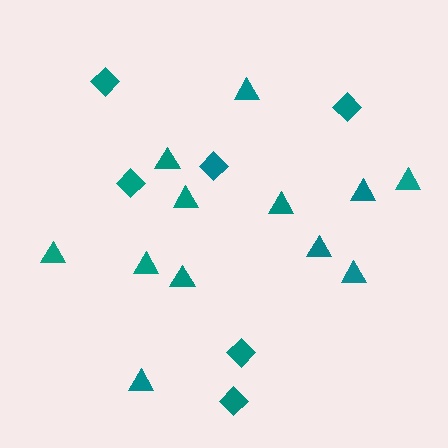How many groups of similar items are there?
There are 2 groups: one group of diamonds (6) and one group of triangles (12).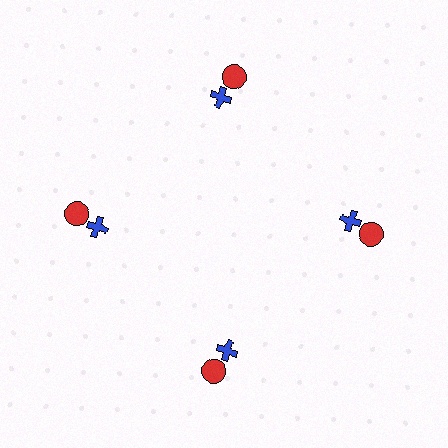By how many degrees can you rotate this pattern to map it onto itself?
The pattern maps onto itself every 90 degrees of rotation.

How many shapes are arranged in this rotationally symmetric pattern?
There are 8 shapes, arranged in 4 groups of 2.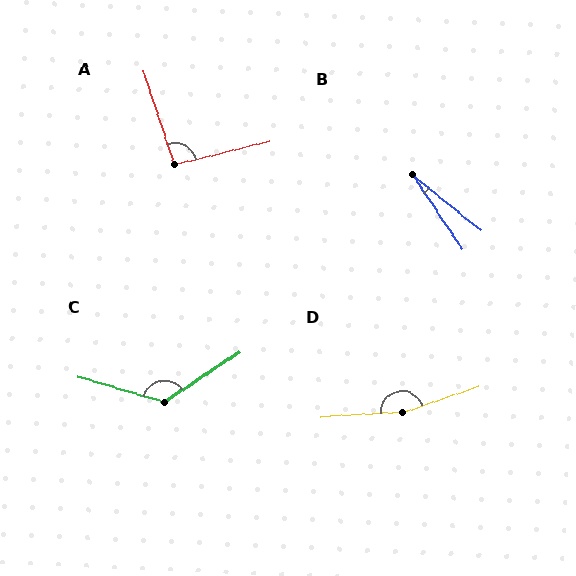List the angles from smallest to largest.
B (17°), A (94°), C (130°), D (165°).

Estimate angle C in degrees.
Approximately 130 degrees.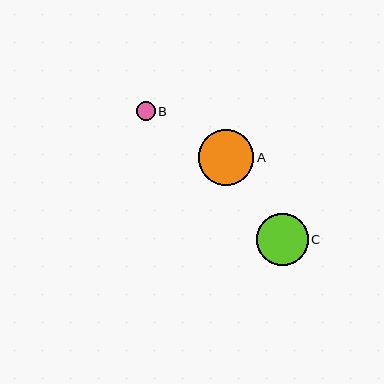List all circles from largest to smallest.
From largest to smallest: A, C, B.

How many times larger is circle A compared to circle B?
Circle A is approximately 2.9 times the size of circle B.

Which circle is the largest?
Circle A is the largest with a size of approximately 55 pixels.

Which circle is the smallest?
Circle B is the smallest with a size of approximately 19 pixels.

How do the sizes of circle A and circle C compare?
Circle A and circle C are approximately the same size.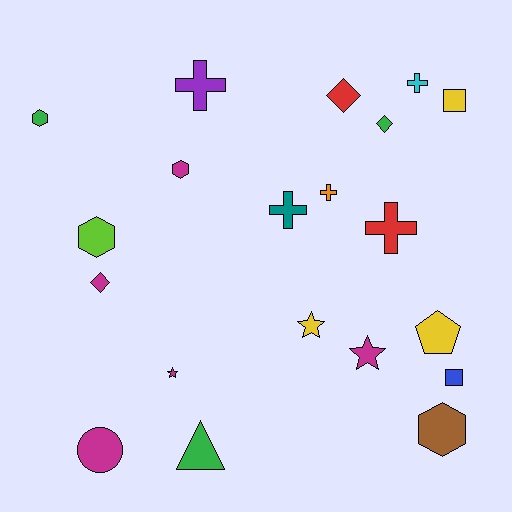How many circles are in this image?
There is 1 circle.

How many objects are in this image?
There are 20 objects.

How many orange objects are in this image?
There is 1 orange object.